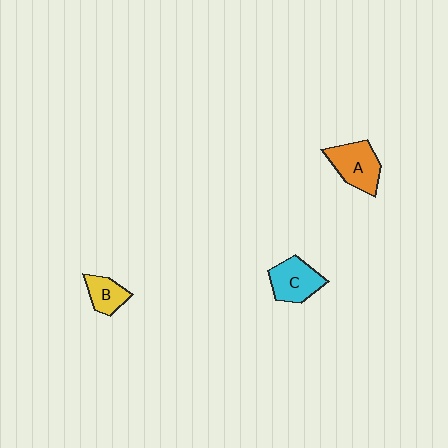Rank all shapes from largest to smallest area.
From largest to smallest: A (orange), C (cyan), B (yellow).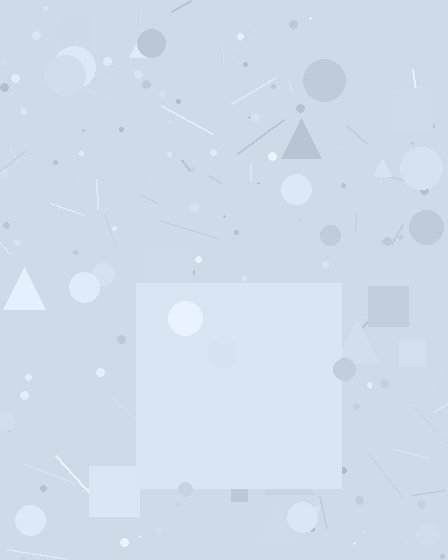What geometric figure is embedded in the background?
A square is embedded in the background.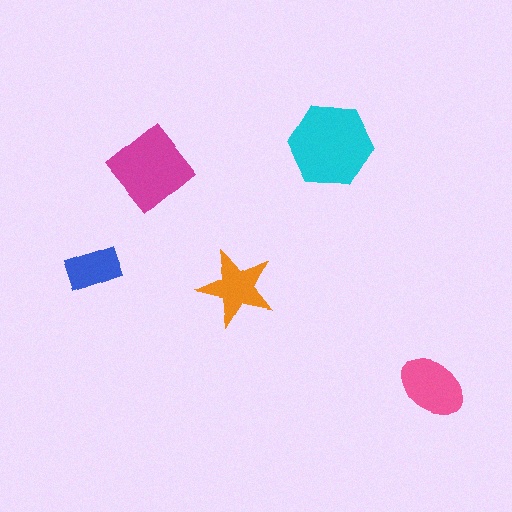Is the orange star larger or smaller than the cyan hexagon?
Smaller.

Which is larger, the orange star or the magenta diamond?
The magenta diamond.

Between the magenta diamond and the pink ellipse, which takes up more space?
The magenta diamond.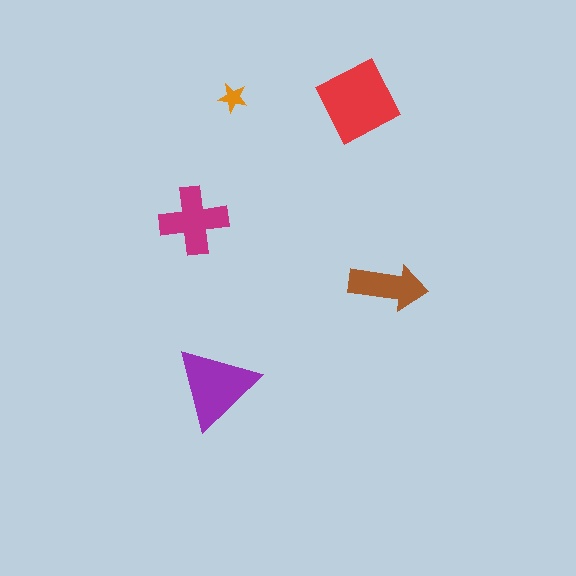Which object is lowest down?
The purple triangle is bottommost.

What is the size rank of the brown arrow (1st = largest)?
4th.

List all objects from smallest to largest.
The orange star, the brown arrow, the magenta cross, the purple triangle, the red diamond.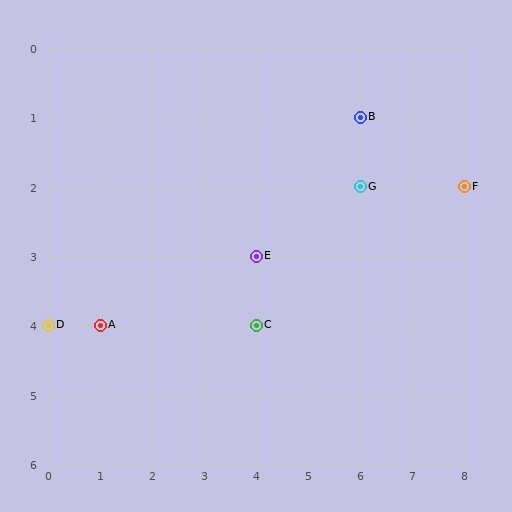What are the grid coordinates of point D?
Point D is at grid coordinates (0, 4).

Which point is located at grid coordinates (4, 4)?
Point C is at (4, 4).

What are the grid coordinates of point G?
Point G is at grid coordinates (6, 2).